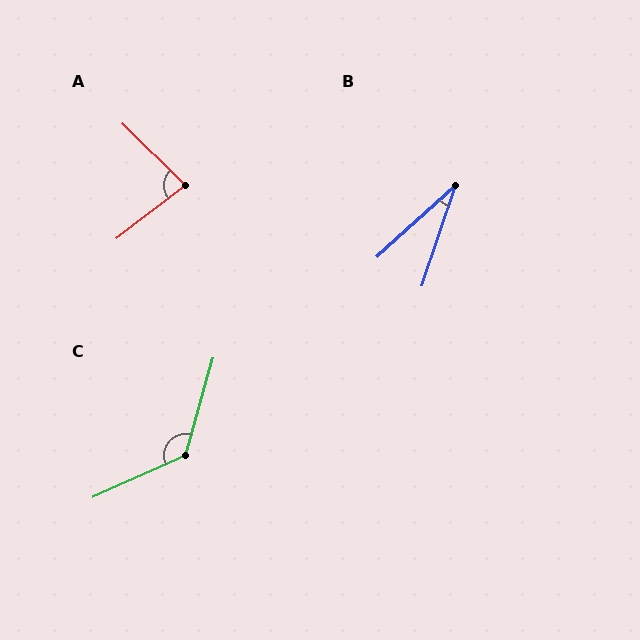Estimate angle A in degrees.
Approximately 82 degrees.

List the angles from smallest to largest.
B (29°), A (82°), C (130°).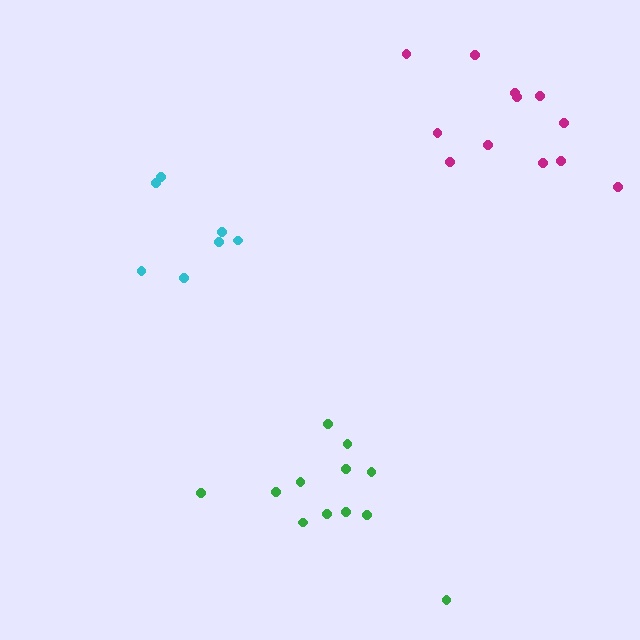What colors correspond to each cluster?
The clusters are colored: magenta, green, cyan.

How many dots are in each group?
Group 1: 12 dots, Group 2: 12 dots, Group 3: 7 dots (31 total).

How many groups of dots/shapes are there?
There are 3 groups.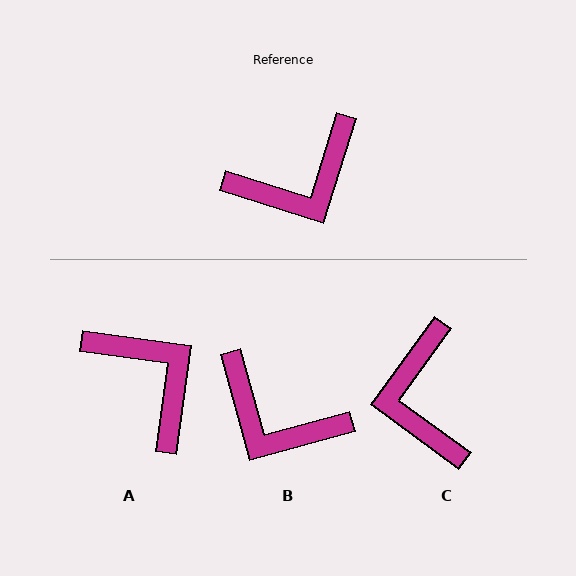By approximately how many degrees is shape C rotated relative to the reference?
Approximately 109 degrees clockwise.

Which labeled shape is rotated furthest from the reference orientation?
C, about 109 degrees away.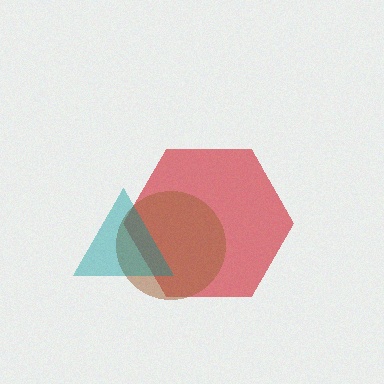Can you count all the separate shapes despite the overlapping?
Yes, there are 3 separate shapes.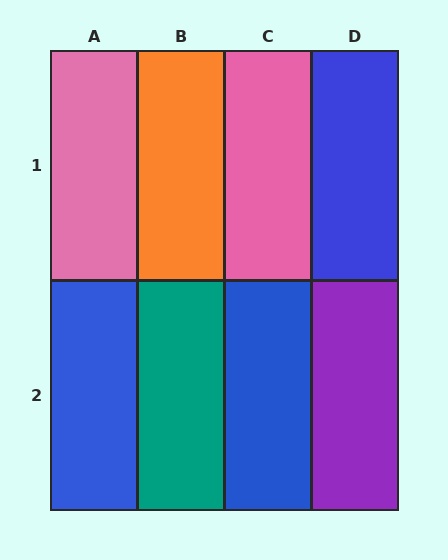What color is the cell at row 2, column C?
Blue.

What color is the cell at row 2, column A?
Blue.